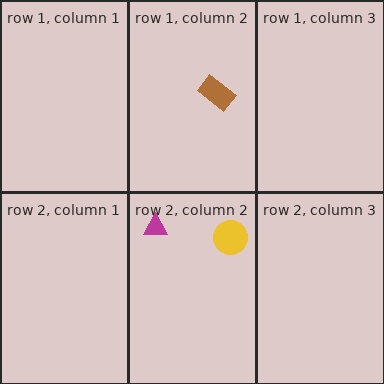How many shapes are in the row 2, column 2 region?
2.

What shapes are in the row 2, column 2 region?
The yellow circle, the magenta triangle.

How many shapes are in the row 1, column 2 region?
1.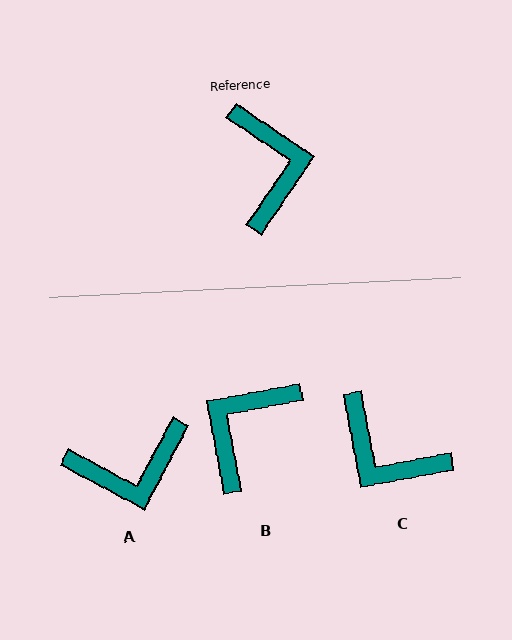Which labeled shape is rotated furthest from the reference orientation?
C, about 135 degrees away.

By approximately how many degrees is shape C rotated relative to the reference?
Approximately 135 degrees clockwise.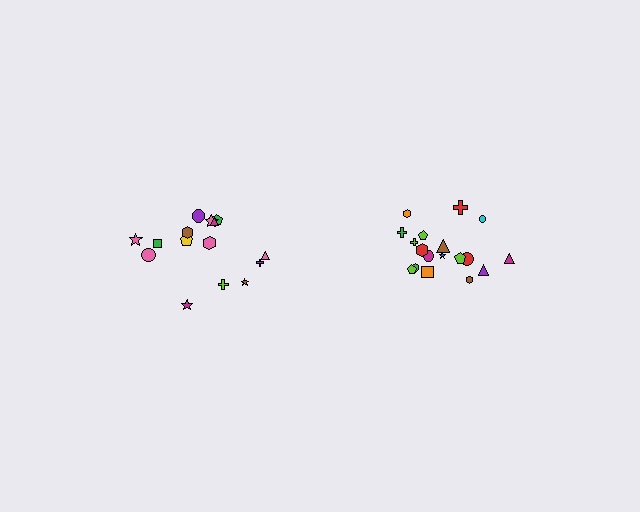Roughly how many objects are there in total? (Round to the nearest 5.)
Roughly 35 objects in total.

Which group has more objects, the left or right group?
The right group.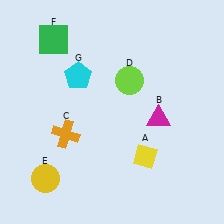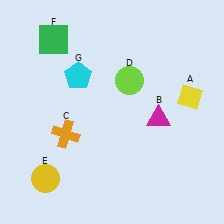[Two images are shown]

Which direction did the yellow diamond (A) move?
The yellow diamond (A) moved up.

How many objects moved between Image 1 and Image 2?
1 object moved between the two images.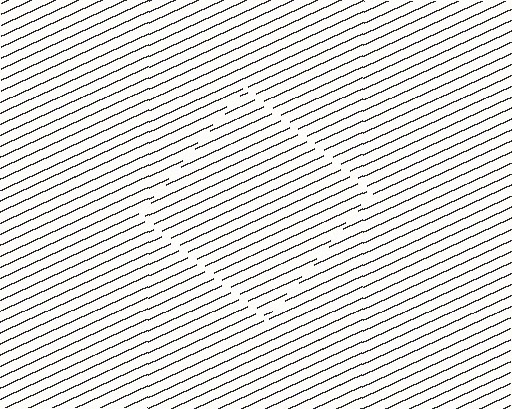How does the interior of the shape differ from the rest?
The interior of the shape contains the same grating, shifted by half a period — the contour is defined by the phase discontinuity where line-ends from the inner and outer gratings abut.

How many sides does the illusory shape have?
4 sides — the line-ends trace a square.